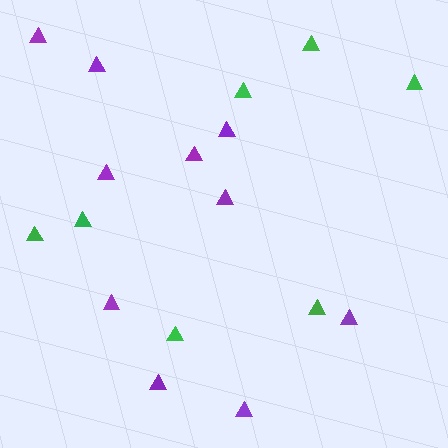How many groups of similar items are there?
There are 2 groups: one group of purple triangles (10) and one group of green triangles (7).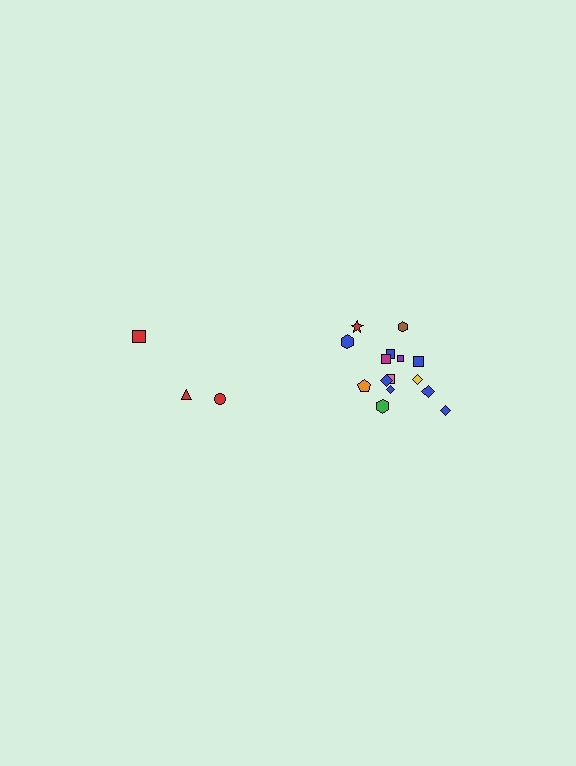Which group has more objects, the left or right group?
The right group.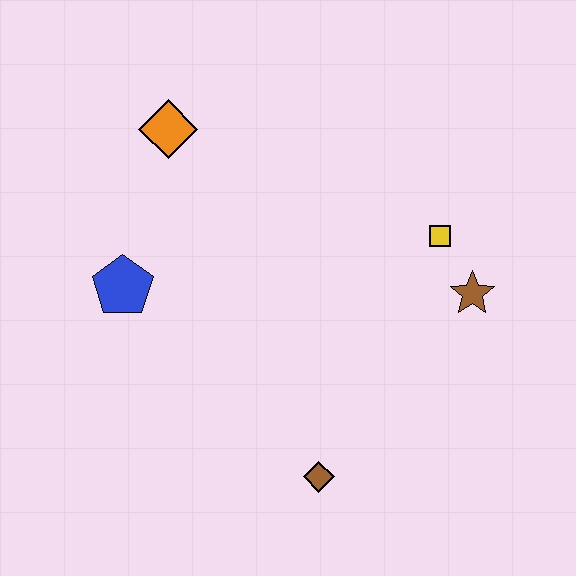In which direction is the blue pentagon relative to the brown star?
The blue pentagon is to the left of the brown star.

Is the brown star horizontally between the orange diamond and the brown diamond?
No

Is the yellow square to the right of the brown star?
No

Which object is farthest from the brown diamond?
The orange diamond is farthest from the brown diamond.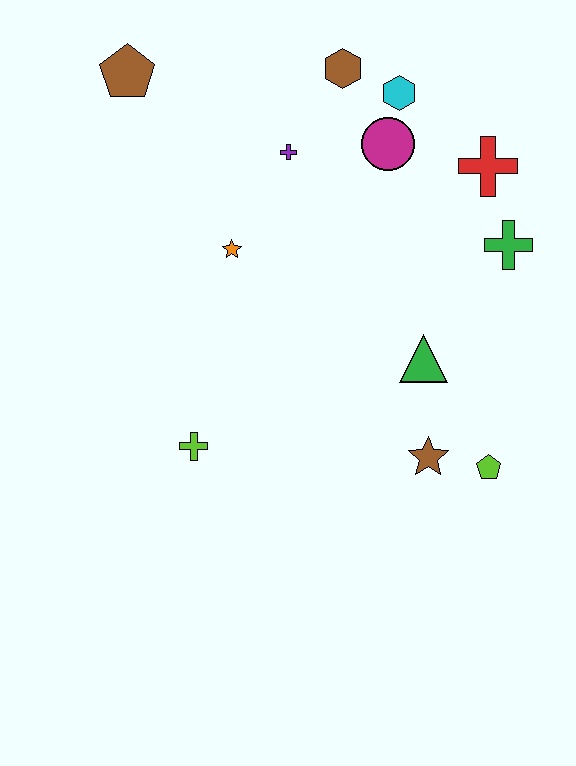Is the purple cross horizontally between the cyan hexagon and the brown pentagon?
Yes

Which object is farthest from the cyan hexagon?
The lime cross is farthest from the cyan hexagon.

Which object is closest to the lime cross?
The orange star is closest to the lime cross.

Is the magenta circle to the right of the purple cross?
Yes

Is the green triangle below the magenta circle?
Yes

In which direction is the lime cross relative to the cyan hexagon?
The lime cross is below the cyan hexagon.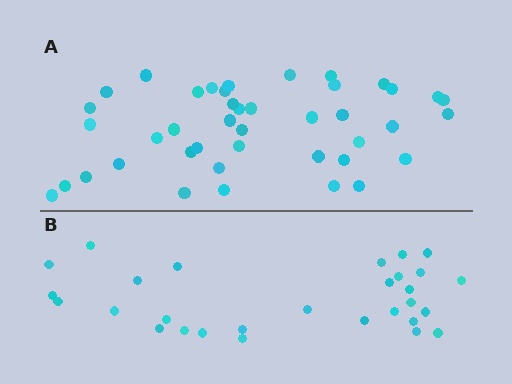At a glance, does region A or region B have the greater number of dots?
Region A (the top region) has more dots.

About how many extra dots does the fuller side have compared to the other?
Region A has approximately 15 more dots than region B.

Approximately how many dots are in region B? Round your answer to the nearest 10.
About 30 dots. (The exact count is 29, which rounds to 30.)